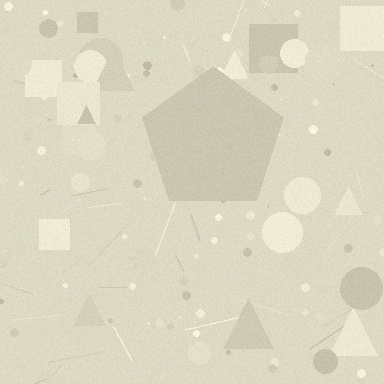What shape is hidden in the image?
A pentagon is hidden in the image.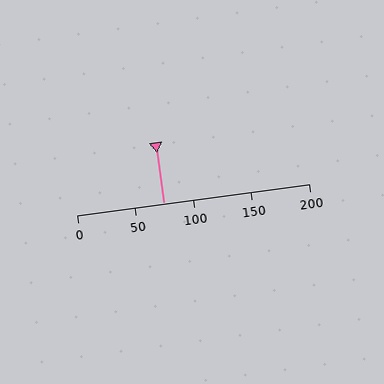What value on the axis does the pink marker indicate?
The marker indicates approximately 75.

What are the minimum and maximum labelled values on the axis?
The axis runs from 0 to 200.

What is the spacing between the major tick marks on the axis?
The major ticks are spaced 50 apart.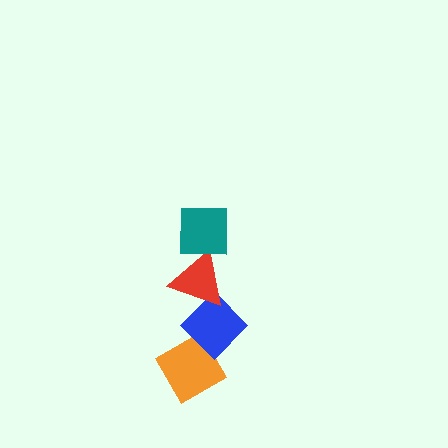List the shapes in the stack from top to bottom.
From top to bottom: the teal square, the red triangle, the blue diamond, the orange diamond.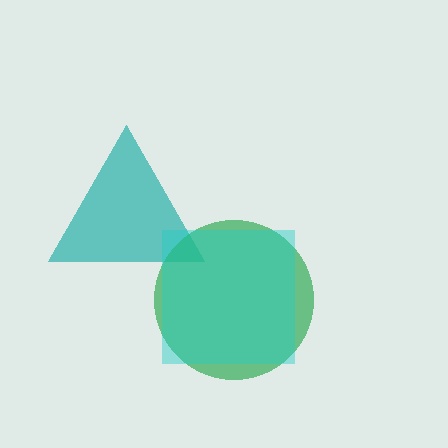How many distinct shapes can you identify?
There are 3 distinct shapes: a teal triangle, a green circle, a cyan square.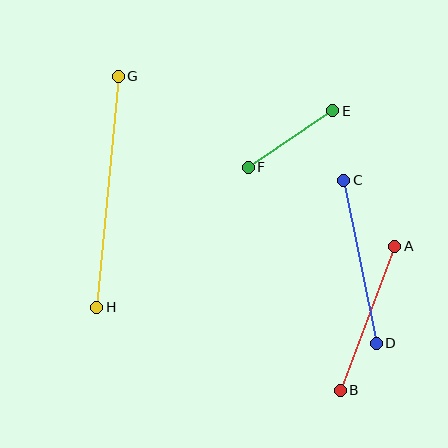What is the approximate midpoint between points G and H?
The midpoint is at approximately (107, 192) pixels.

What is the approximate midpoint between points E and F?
The midpoint is at approximately (291, 139) pixels.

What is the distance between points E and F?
The distance is approximately 102 pixels.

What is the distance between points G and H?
The distance is approximately 232 pixels.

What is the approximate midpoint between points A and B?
The midpoint is at approximately (367, 318) pixels.